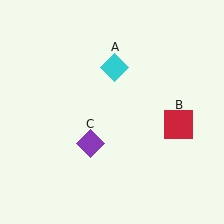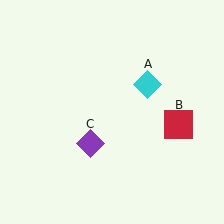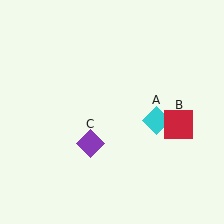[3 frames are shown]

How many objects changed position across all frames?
1 object changed position: cyan diamond (object A).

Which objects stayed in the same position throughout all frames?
Red square (object B) and purple diamond (object C) remained stationary.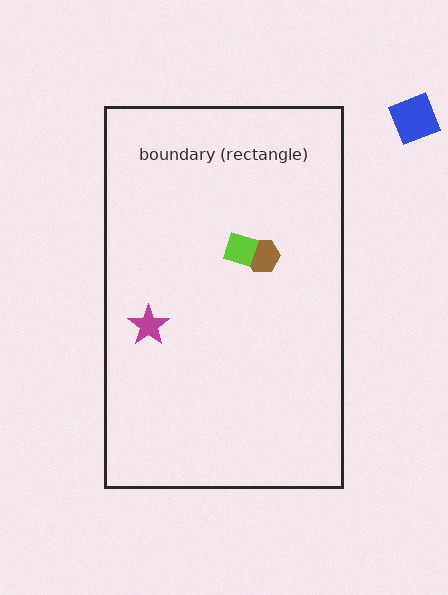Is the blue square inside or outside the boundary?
Outside.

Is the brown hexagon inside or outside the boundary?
Inside.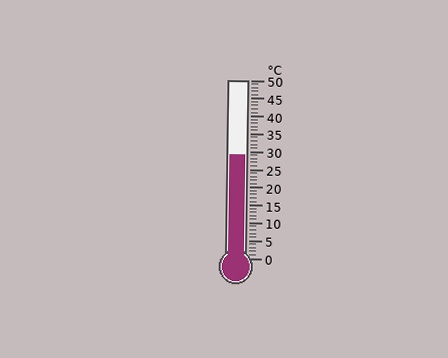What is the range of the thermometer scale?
The thermometer scale ranges from 0°C to 50°C.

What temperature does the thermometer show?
The thermometer shows approximately 29°C.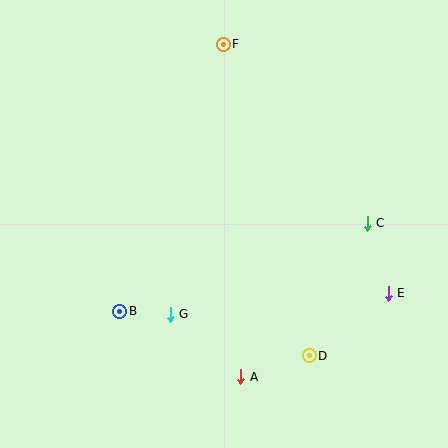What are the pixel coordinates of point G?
Point G is at (170, 314).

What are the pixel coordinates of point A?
Point A is at (241, 377).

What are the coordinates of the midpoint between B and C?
The midpoint between B and C is at (243, 267).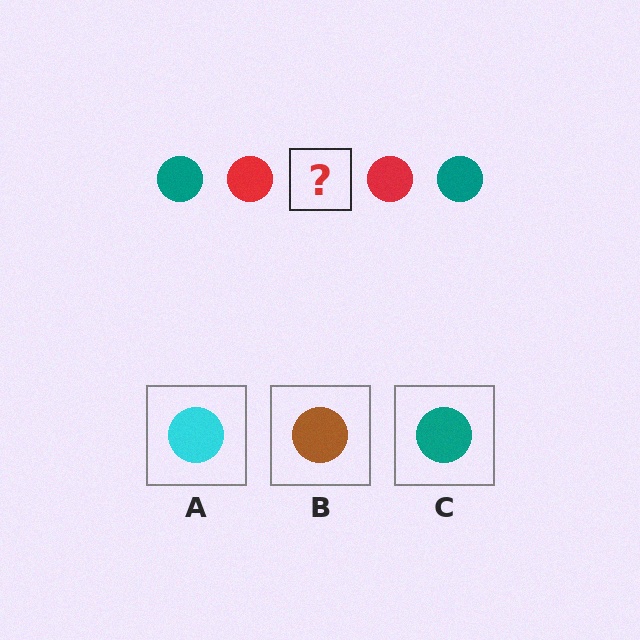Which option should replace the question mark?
Option C.